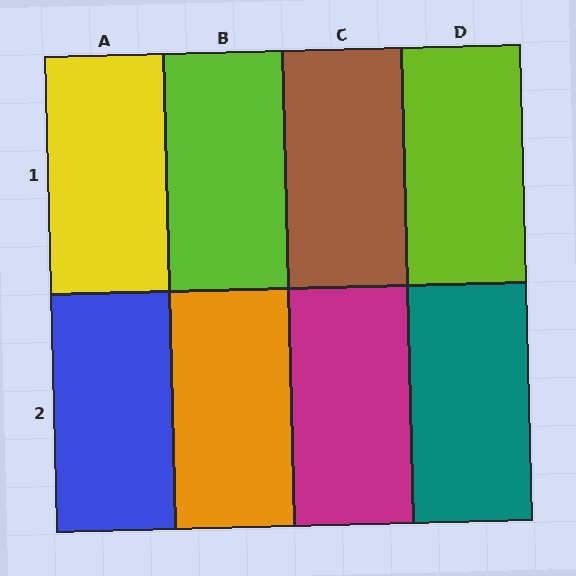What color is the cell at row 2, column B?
Orange.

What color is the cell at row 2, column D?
Teal.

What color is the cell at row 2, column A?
Blue.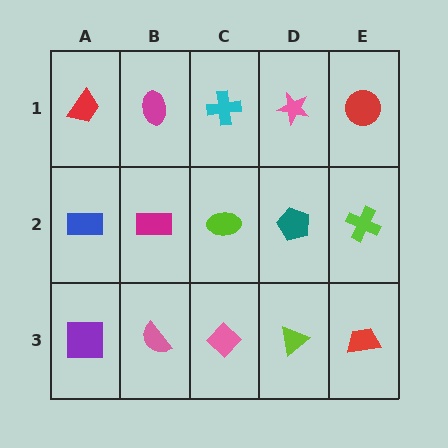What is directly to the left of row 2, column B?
A blue rectangle.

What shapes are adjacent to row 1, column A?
A blue rectangle (row 2, column A), a magenta ellipse (row 1, column B).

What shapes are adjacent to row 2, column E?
A red circle (row 1, column E), a red trapezoid (row 3, column E), a teal pentagon (row 2, column D).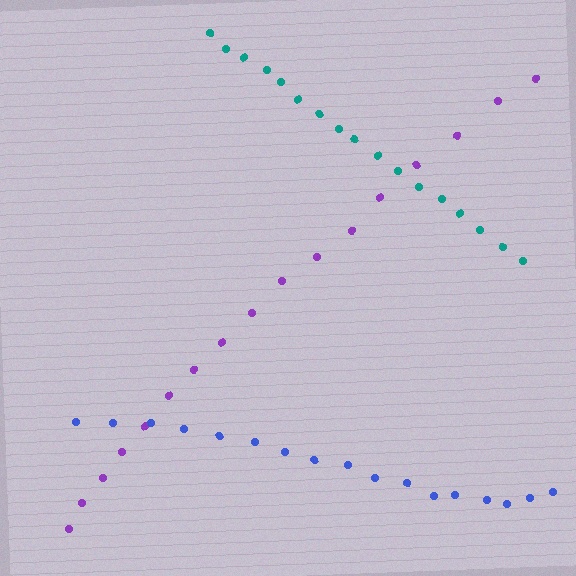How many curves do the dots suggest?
There are 3 distinct paths.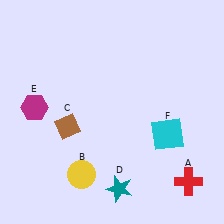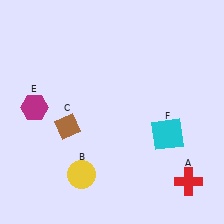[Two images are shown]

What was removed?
The teal star (D) was removed in Image 2.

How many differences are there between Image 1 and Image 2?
There is 1 difference between the two images.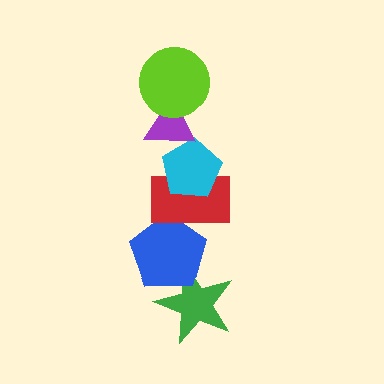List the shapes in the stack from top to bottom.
From top to bottom: the lime circle, the purple triangle, the cyan pentagon, the red rectangle, the blue pentagon, the green star.